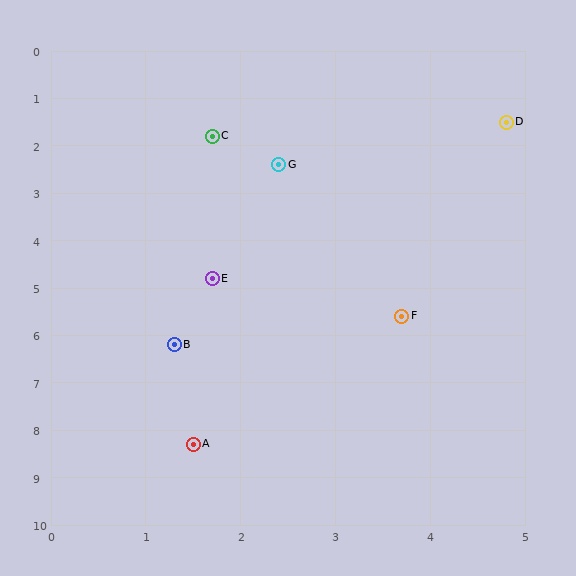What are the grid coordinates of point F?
Point F is at approximately (3.7, 5.6).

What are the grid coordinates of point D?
Point D is at approximately (4.8, 1.5).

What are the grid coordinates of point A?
Point A is at approximately (1.5, 8.3).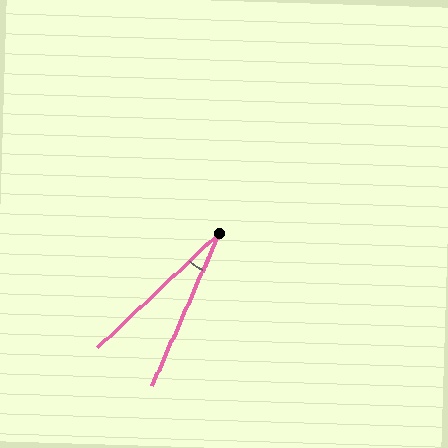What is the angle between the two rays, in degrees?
Approximately 23 degrees.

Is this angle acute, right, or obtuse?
It is acute.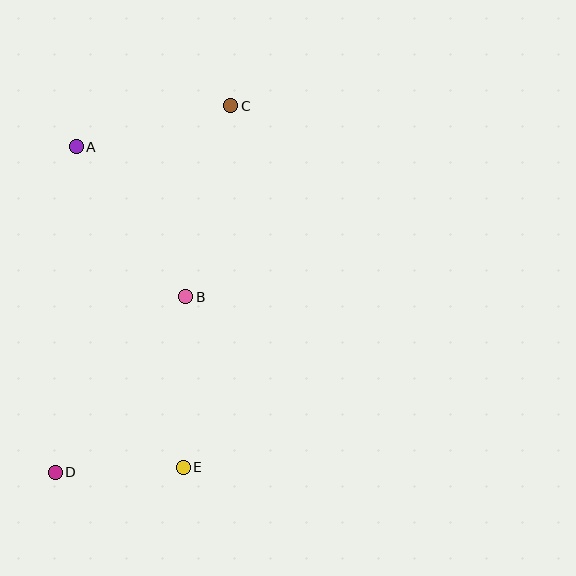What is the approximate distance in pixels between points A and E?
The distance between A and E is approximately 338 pixels.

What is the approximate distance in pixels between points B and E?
The distance between B and E is approximately 170 pixels.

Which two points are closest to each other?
Points D and E are closest to each other.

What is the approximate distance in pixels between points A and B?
The distance between A and B is approximately 186 pixels.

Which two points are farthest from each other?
Points C and D are farthest from each other.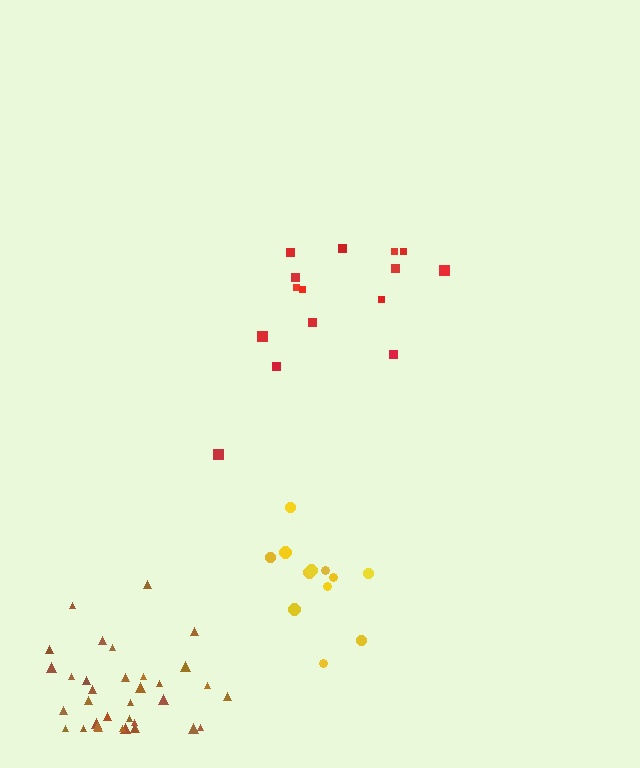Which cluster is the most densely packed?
Brown.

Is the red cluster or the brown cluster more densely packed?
Brown.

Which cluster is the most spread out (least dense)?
Red.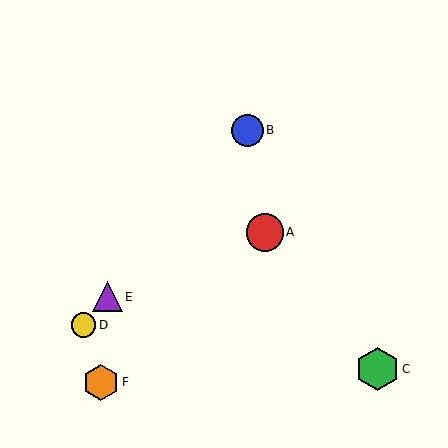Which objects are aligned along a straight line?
Objects B, D, E are aligned along a straight line.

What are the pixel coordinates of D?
Object D is at (83, 325).